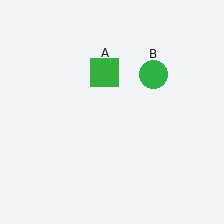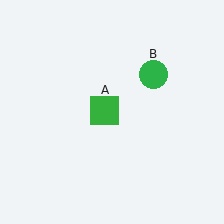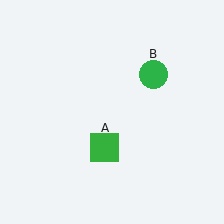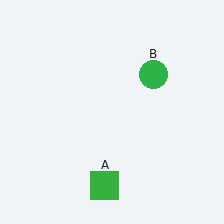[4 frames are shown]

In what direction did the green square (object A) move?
The green square (object A) moved down.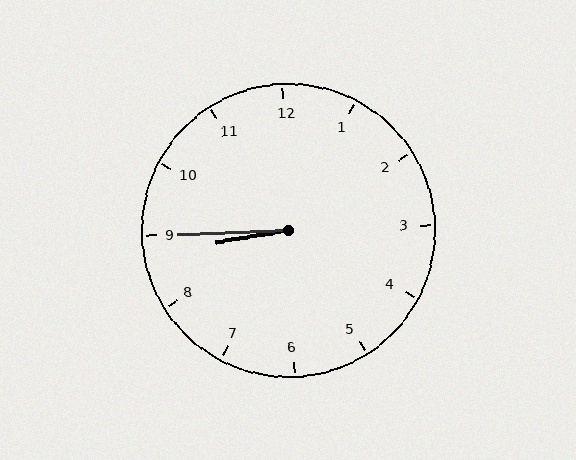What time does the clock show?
8:45.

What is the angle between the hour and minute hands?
Approximately 8 degrees.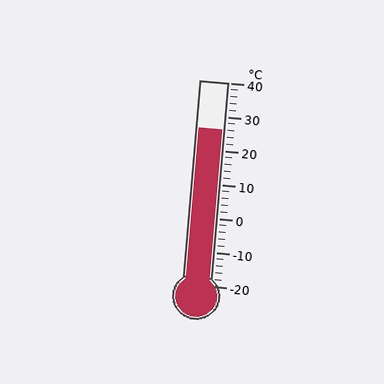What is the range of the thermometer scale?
The thermometer scale ranges from -20°C to 40°C.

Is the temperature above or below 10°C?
The temperature is above 10°C.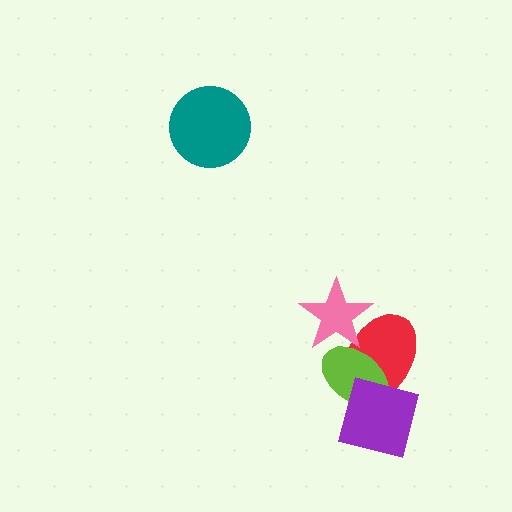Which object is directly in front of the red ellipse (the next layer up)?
The pink star is directly in front of the red ellipse.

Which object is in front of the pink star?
The lime ellipse is in front of the pink star.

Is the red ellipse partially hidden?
Yes, it is partially covered by another shape.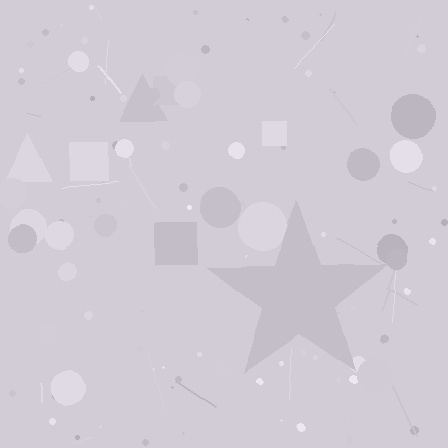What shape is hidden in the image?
A star is hidden in the image.